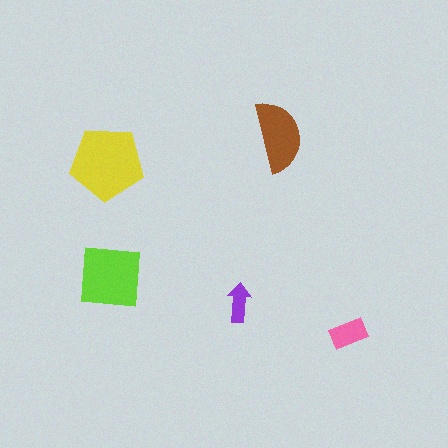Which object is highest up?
The brown semicircle is topmost.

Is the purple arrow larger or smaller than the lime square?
Smaller.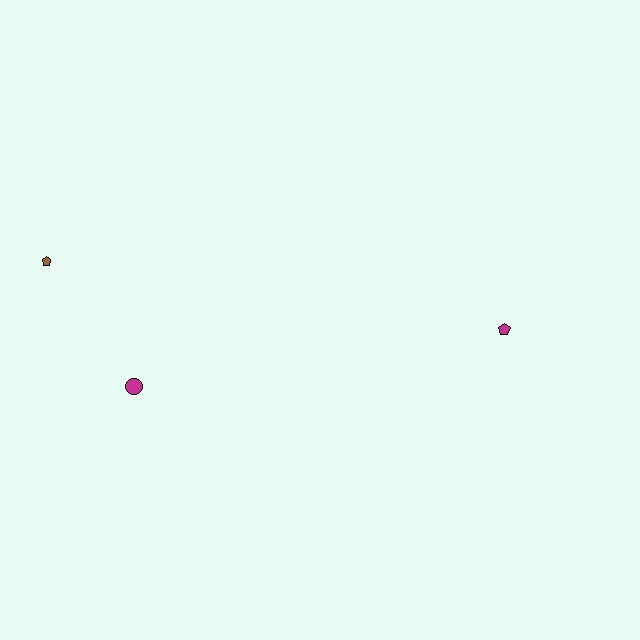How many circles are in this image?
There is 1 circle.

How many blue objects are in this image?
There are no blue objects.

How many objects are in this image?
There are 3 objects.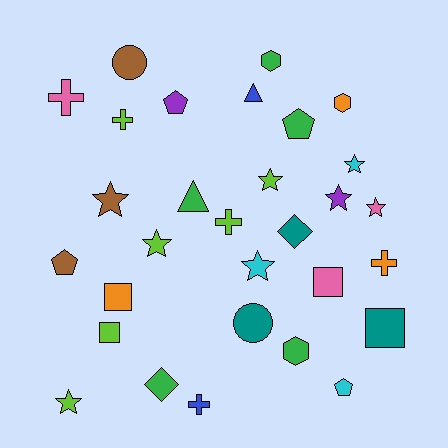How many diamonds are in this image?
There are 2 diamonds.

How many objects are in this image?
There are 30 objects.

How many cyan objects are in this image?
There are 3 cyan objects.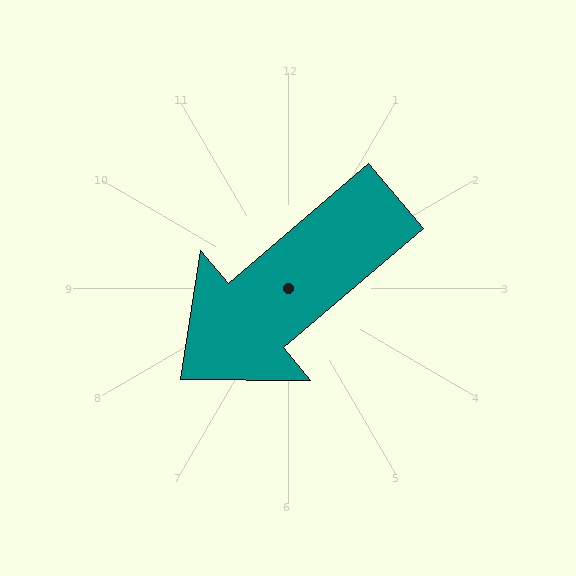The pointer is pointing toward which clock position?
Roughly 8 o'clock.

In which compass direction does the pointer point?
Southwest.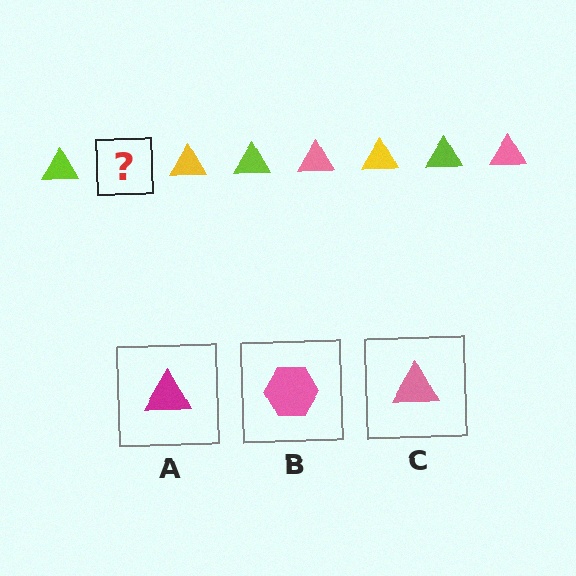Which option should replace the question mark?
Option C.